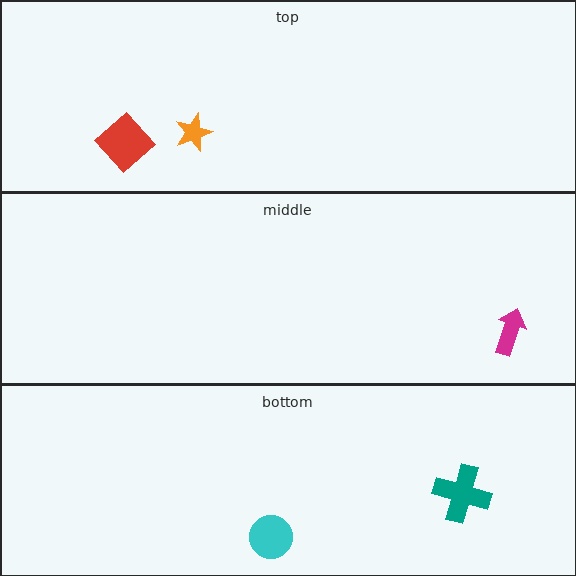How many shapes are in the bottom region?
2.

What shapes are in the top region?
The red diamond, the orange star.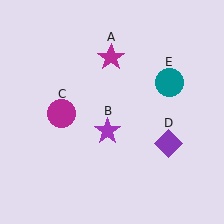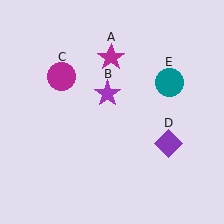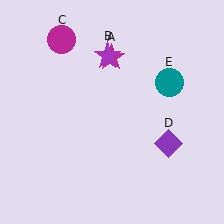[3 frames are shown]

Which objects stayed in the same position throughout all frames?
Magenta star (object A) and purple diamond (object D) and teal circle (object E) remained stationary.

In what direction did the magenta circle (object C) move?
The magenta circle (object C) moved up.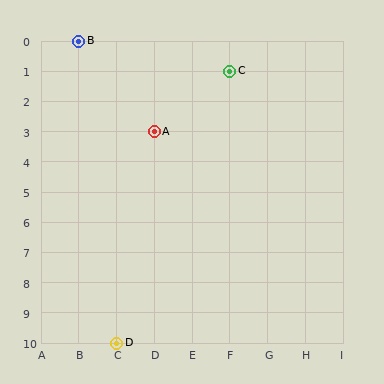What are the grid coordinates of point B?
Point B is at grid coordinates (B, 0).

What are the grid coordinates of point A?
Point A is at grid coordinates (D, 3).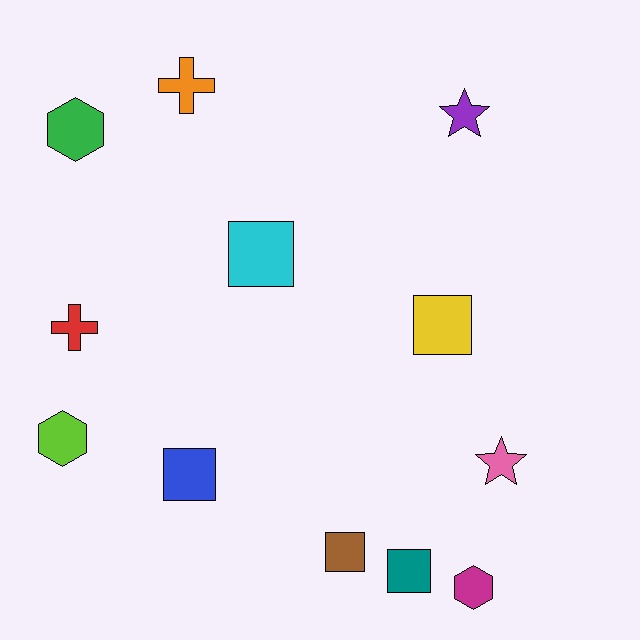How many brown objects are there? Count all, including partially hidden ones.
There is 1 brown object.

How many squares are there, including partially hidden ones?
There are 5 squares.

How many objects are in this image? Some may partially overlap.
There are 12 objects.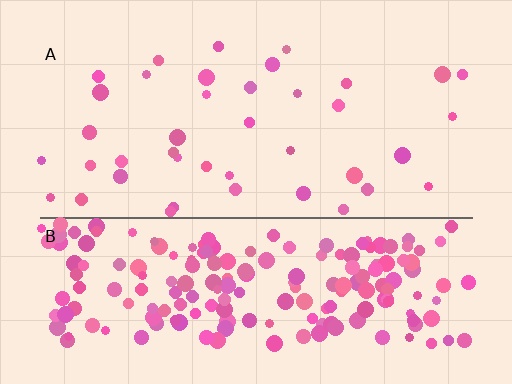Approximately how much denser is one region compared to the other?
Approximately 5.1× — region B over region A.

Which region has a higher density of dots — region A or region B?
B (the bottom).